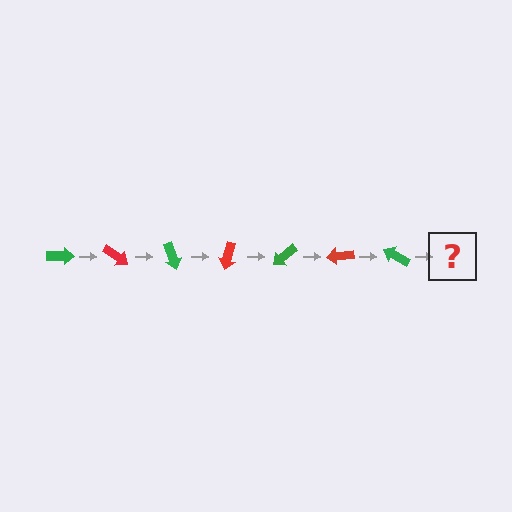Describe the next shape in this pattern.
It should be a red arrow, rotated 245 degrees from the start.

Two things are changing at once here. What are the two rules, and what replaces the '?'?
The two rules are that it rotates 35 degrees each step and the color cycles through green and red. The '?' should be a red arrow, rotated 245 degrees from the start.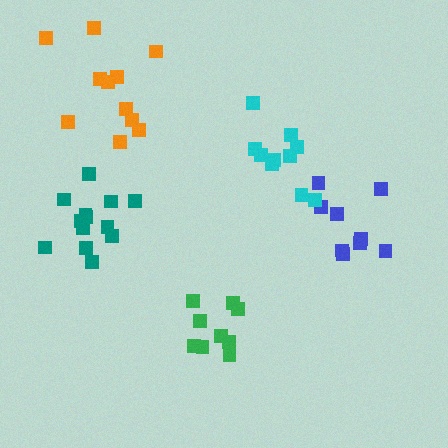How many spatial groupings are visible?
There are 5 spatial groupings.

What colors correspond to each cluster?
The clusters are colored: blue, orange, teal, cyan, green.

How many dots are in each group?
Group 1: 9 dots, Group 2: 11 dots, Group 3: 13 dots, Group 4: 10 dots, Group 5: 9 dots (52 total).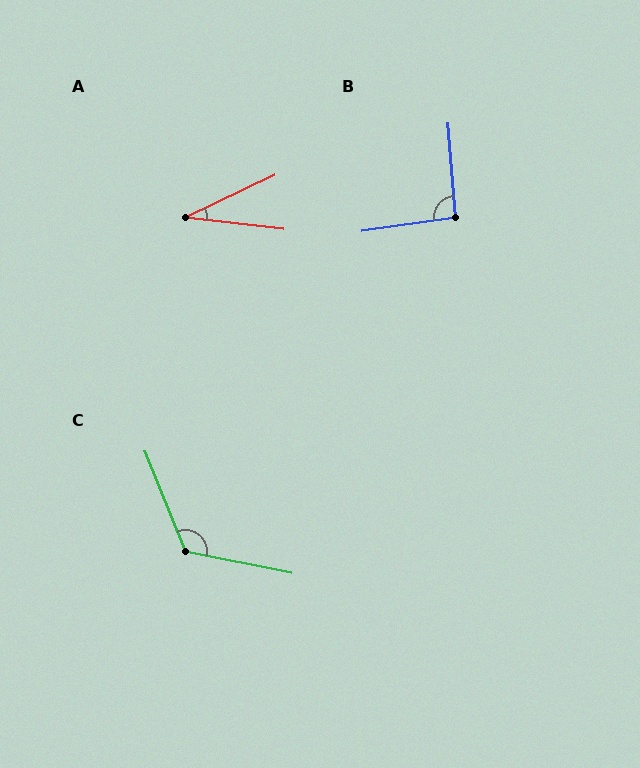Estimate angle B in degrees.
Approximately 93 degrees.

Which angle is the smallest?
A, at approximately 32 degrees.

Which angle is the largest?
C, at approximately 123 degrees.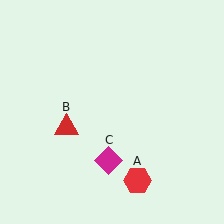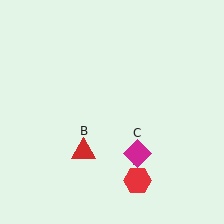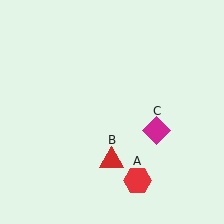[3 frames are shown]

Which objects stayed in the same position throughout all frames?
Red hexagon (object A) remained stationary.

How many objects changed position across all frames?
2 objects changed position: red triangle (object B), magenta diamond (object C).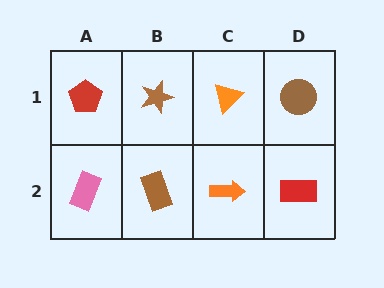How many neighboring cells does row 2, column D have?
2.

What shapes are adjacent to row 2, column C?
An orange triangle (row 1, column C), a brown rectangle (row 2, column B), a red rectangle (row 2, column D).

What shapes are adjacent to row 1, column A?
A pink rectangle (row 2, column A), a brown star (row 1, column B).